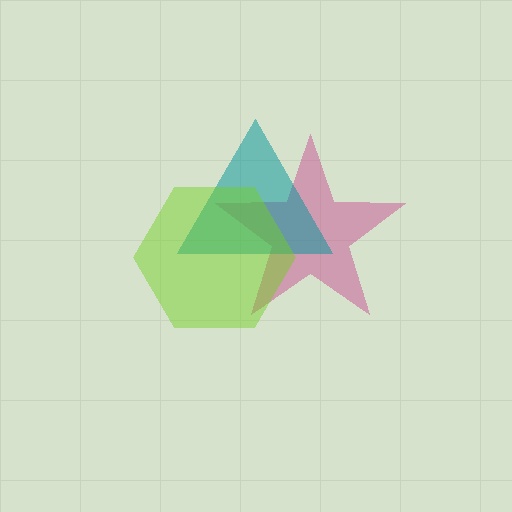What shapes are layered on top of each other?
The layered shapes are: a magenta star, a teal triangle, a lime hexagon.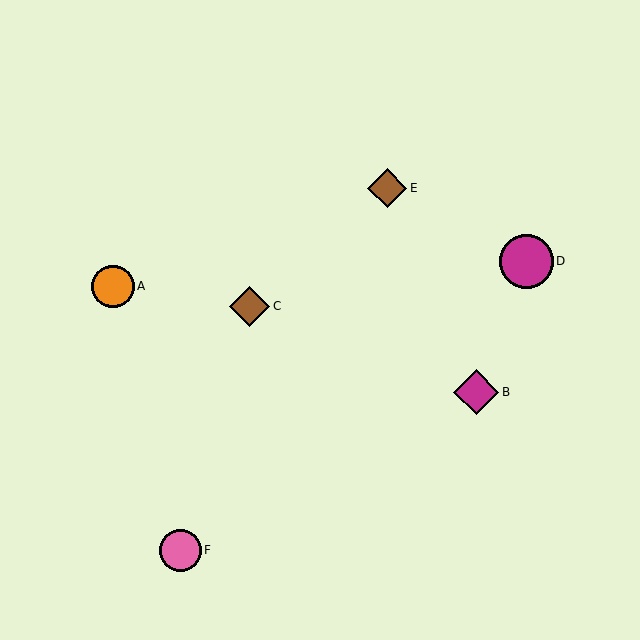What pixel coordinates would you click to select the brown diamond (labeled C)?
Click at (250, 306) to select the brown diamond C.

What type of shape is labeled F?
Shape F is a pink circle.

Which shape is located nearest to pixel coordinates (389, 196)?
The brown diamond (labeled E) at (387, 188) is nearest to that location.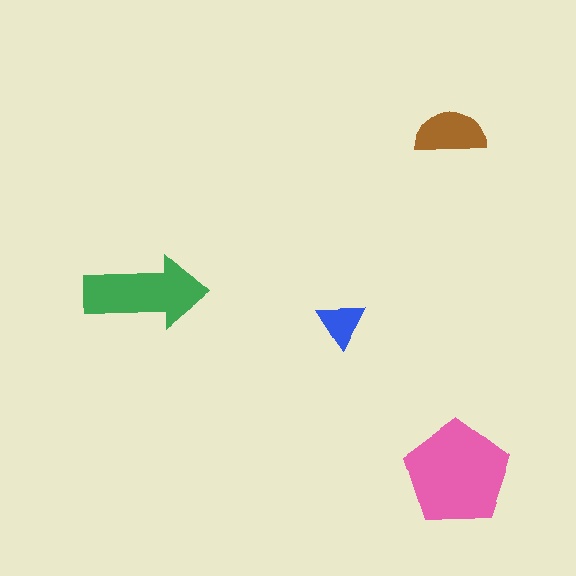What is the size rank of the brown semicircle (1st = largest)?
3rd.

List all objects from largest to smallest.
The pink pentagon, the green arrow, the brown semicircle, the blue triangle.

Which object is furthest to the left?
The green arrow is leftmost.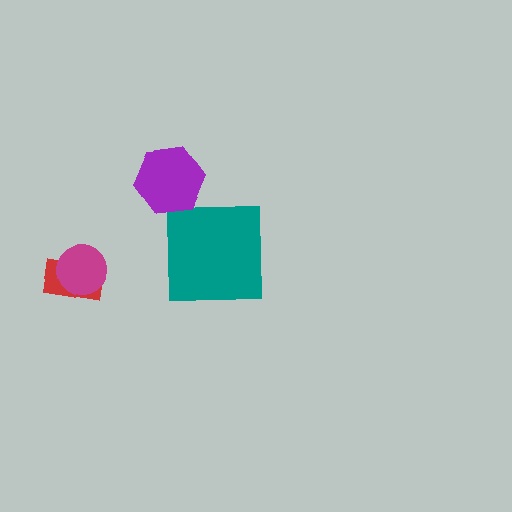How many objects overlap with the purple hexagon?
0 objects overlap with the purple hexagon.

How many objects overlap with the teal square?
0 objects overlap with the teal square.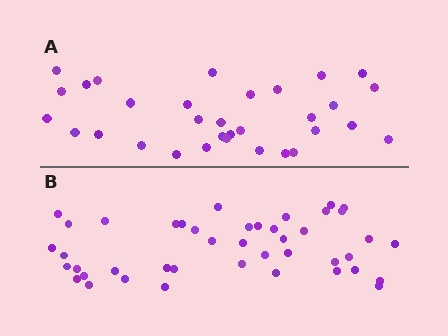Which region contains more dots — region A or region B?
Region B (the bottom region) has more dots.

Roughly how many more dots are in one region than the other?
Region B has roughly 12 or so more dots than region A.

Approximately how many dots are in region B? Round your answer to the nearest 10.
About 40 dots. (The exact count is 43, which rounds to 40.)